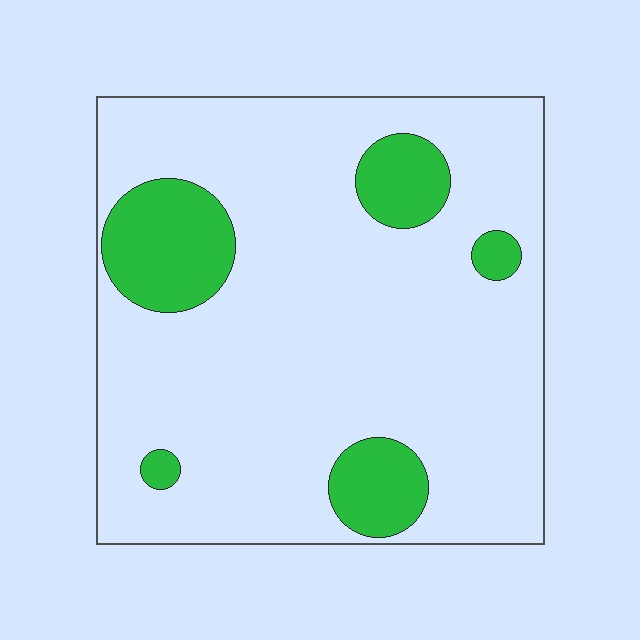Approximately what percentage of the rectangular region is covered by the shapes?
Approximately 15%.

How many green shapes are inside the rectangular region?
5.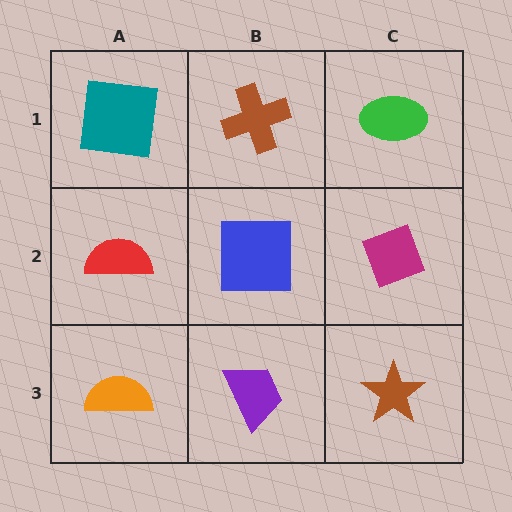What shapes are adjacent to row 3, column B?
A blue square (row 2, column B), an orange semicircle (row 3, column A), a brown star (row 3, column C).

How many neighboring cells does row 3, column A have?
2.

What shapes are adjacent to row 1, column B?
A blue square (row 2, column B), a teal square (row 1, column A), a green ellipse (row 1, column C).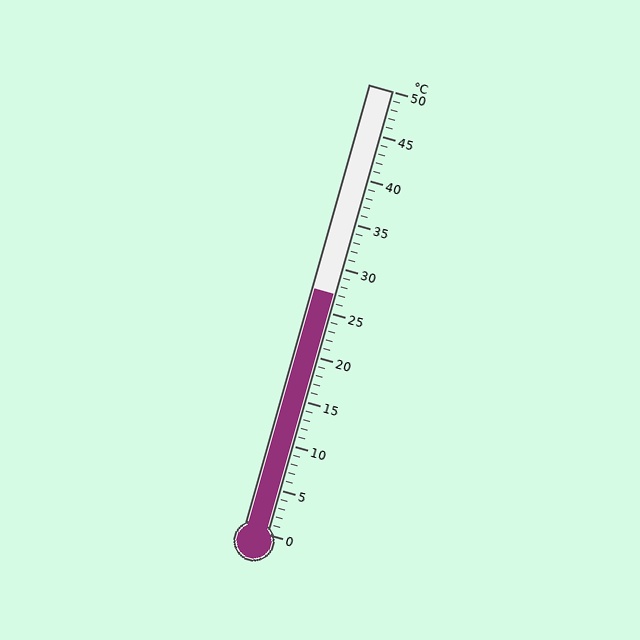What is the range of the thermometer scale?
The thermometer scale ranges from 0°C to 50°C.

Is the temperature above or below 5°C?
The temperature is above 5°C.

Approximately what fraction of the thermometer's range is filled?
The thermometer is filled to approximately 55% of its range.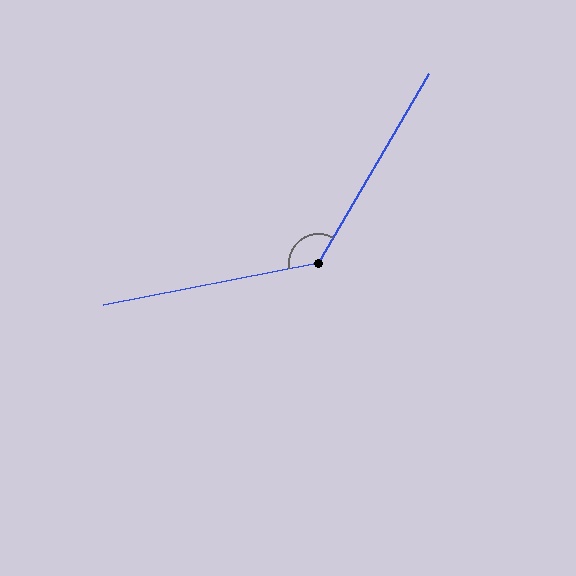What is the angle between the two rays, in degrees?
Approximately 132 degrees.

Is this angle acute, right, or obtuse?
It is obtuse.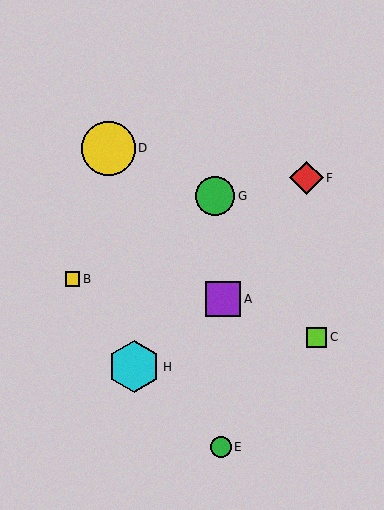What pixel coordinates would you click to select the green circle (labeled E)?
Click at (221, 447) to select the green circle E.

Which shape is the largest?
The yellow circle (labeled D) is the largest.